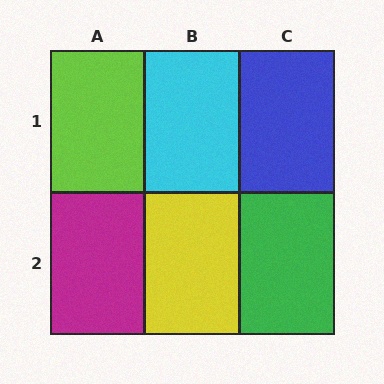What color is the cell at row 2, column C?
Green.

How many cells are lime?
1 cell is lime.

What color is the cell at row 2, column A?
Magenta.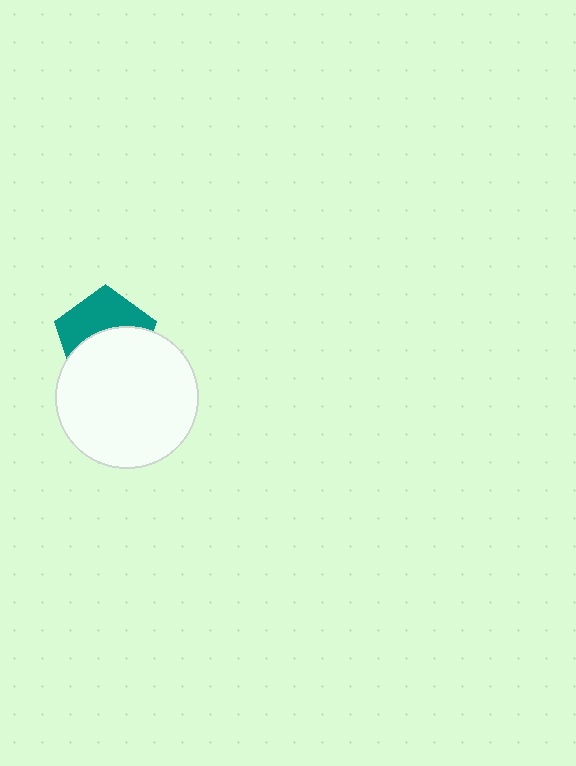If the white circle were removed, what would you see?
You would see the complete teal pentagon.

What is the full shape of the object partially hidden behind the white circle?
The partially hidden object is a teal pentagon.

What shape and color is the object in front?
The object in front is a white circle.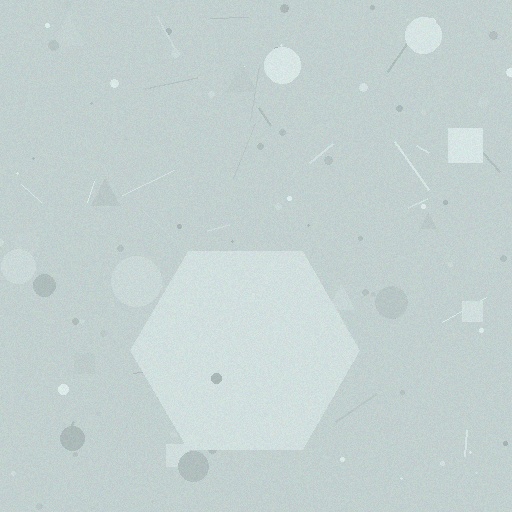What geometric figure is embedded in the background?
A hexagon is embedded in the background.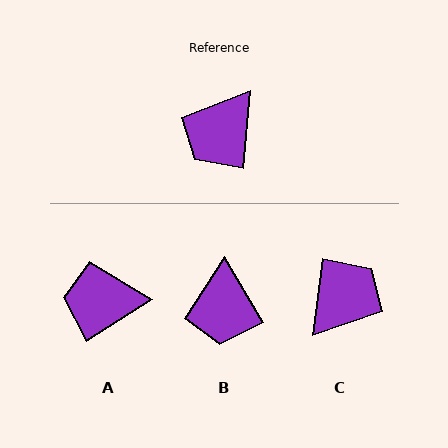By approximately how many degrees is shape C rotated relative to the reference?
Approximately 178 degrees counter-clockwise.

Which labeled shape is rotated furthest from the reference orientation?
C, about 178 degrees away.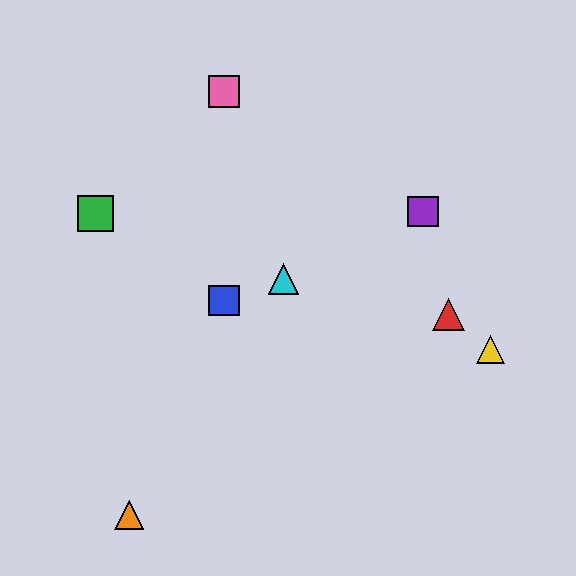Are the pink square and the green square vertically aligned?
No, the pink square is at x≈224 and the green square is at x≈95.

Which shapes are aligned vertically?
The blue square, the pink square are aligned vertically.